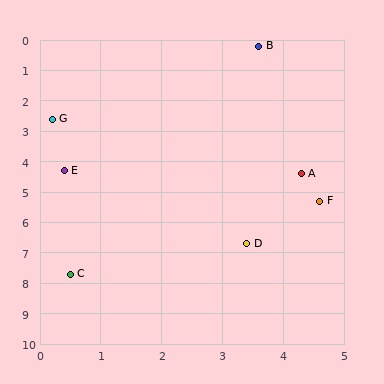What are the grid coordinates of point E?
Point E is at approximately (0.4, 4.3).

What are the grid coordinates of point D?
Point D is at approximately (3.4, 6.7).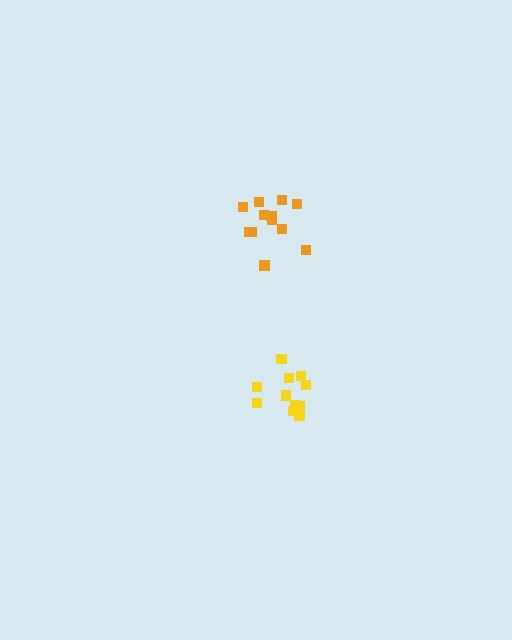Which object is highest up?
The orange cluster is topmost.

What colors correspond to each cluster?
The clusters are colored: orange, yellow.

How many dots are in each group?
Group 1: 12 dots, Group 2: 11 dots (23 total).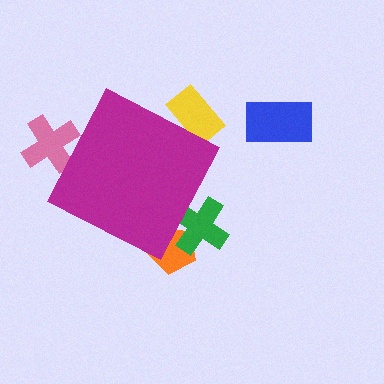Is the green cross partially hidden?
Yes, the green cross is partially hidden behind the magenta diamond.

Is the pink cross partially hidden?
Yes, the pink cross is partially hidden behind the magenta diamond.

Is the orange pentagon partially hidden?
Yes, the orange pentagon is partially hidden behind the magenta diamond.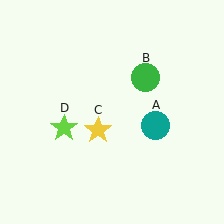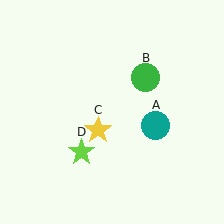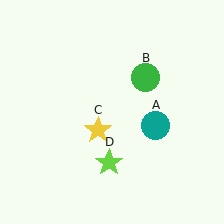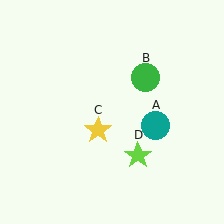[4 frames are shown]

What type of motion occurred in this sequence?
The lime star (object D) rotated counterclockwise around the center of the scene.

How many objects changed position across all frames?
1 object changed position: lime star (object D).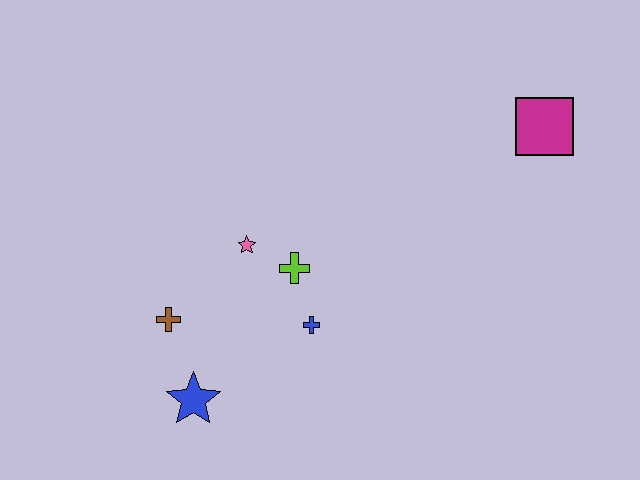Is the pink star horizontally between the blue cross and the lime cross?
No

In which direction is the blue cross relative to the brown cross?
The blue cross is to the right of the brown cross.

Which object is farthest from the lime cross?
The magenta square is farthest from the lime cross.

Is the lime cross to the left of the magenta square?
Yes